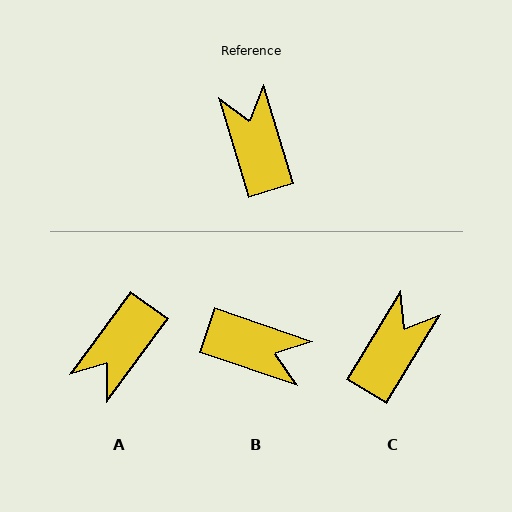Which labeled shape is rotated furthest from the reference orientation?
A, about 127 degrees away.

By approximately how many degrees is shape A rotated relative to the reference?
Approximately 127 degrees counter-clockwise.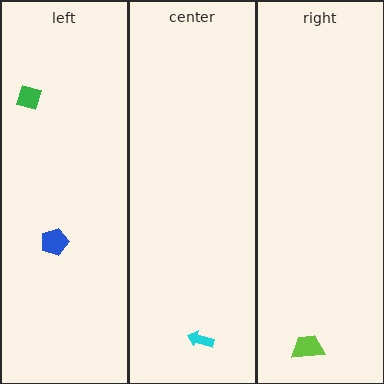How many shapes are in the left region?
2.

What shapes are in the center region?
The cyan arrow.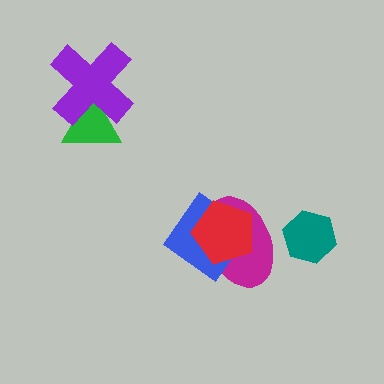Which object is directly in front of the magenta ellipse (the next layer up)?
The blue diamond is directly in front of the magenta ellipse.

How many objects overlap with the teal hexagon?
0 objects overlap with the teal hexagon.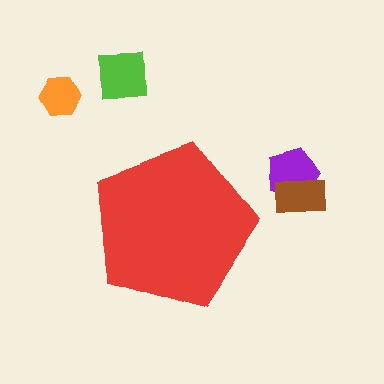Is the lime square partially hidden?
No, the lime square is fully visible.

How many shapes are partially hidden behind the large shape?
0 shapes are partially hidden.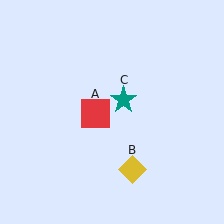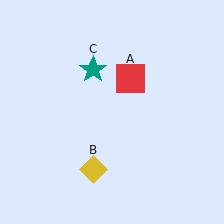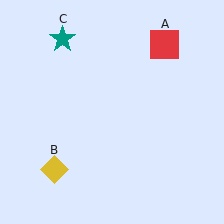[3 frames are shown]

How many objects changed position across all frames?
3 objects changed position: red square (object A), yellow diamond (object B), teal star (object C).